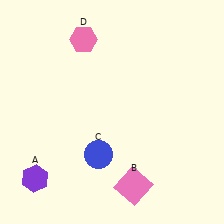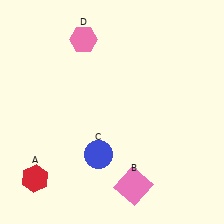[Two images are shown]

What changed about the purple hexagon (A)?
In Image 1, A is purple. In Image 2, it changed to red.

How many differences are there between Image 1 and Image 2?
There is 1 difference between the two images.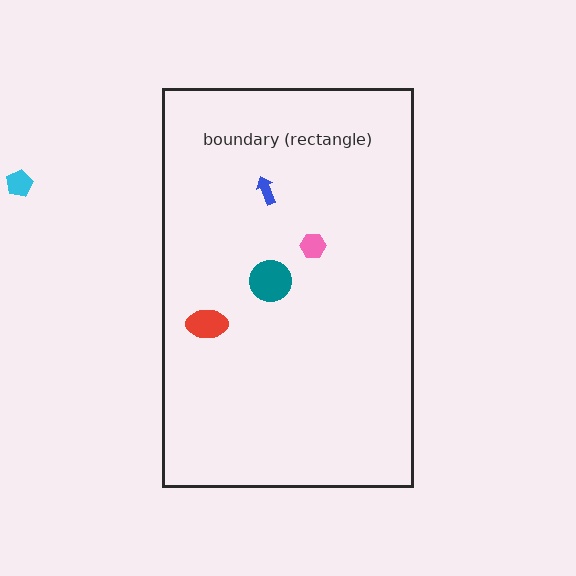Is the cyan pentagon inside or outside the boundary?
Outside.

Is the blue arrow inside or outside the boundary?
Inside.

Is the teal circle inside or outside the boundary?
Inside.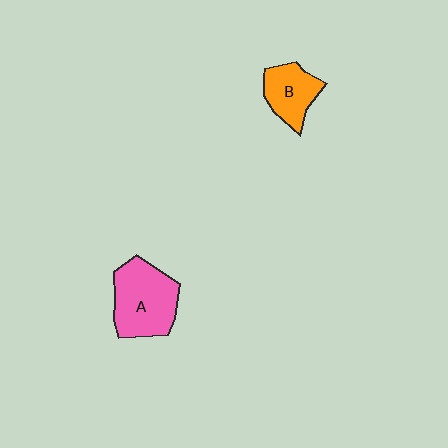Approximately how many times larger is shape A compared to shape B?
Approximately 1.6 times.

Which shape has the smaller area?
Shape B (orange).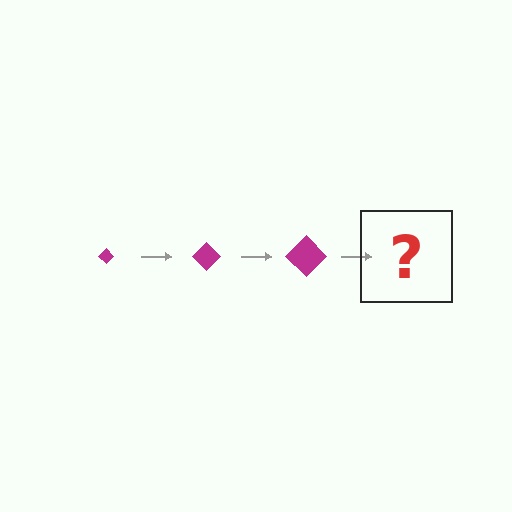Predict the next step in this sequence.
The next step is a magenta diamond, larger than the previous one.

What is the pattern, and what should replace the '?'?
The pattern is that the diamond gets progressively larger each step. The '?' should be a magenta diamond, larger than the previous one.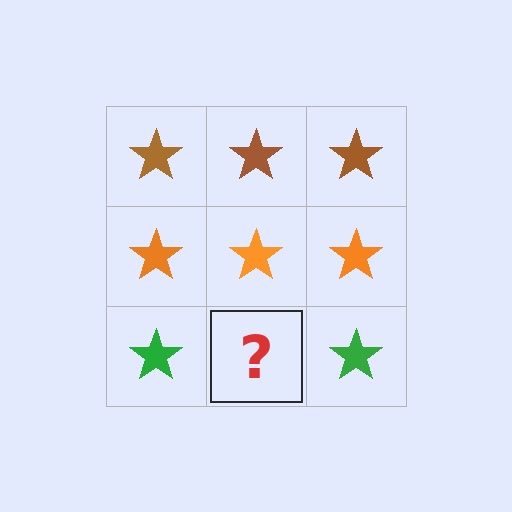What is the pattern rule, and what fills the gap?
The rule is that each row has a consistent color. The gap should be filled with a green star.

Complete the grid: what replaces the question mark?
The question mark should be replaced with a green star.